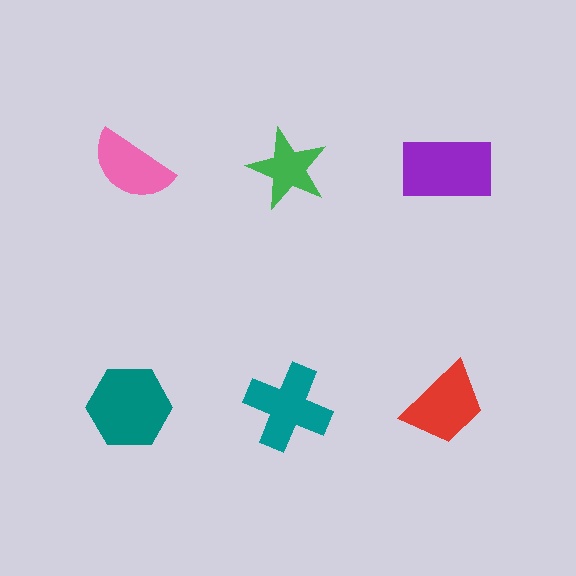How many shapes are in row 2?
3 shapes.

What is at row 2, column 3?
A red trapezoid.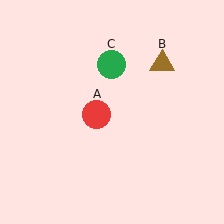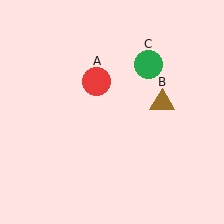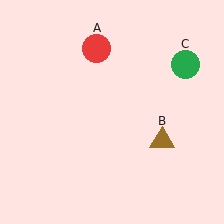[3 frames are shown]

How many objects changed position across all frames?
3 objects changed position: red circle (object A), brown triangle (object B), green circle (object C).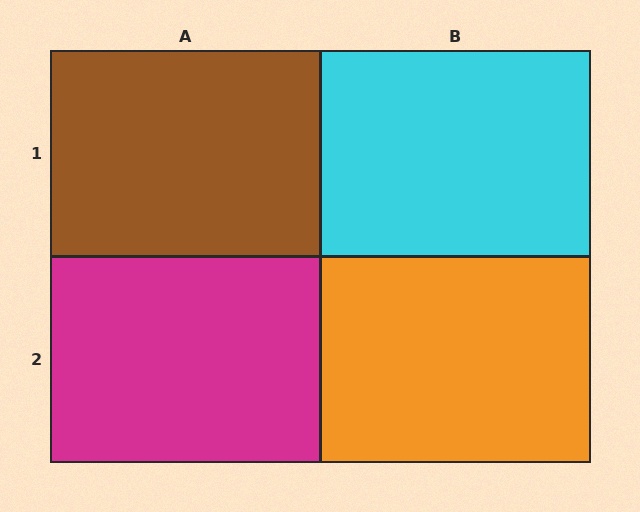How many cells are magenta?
1 cell is magenta.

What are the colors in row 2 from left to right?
Magenta, orange.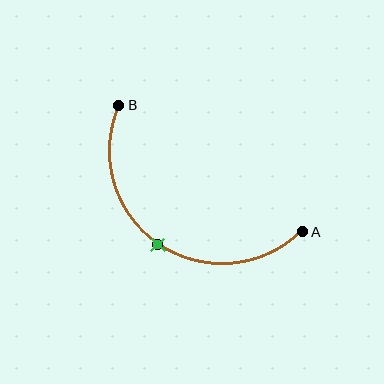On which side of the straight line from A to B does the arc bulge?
The arc bulges below and to the left of the straight line connecting A and B.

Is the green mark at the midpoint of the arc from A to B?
Yes. The green mark lies on the arc at equal arc-length from both A and B — it is the arc midpoint.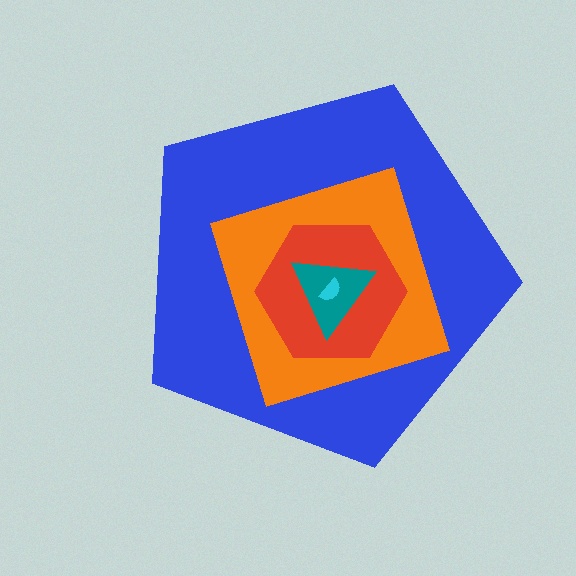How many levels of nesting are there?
5.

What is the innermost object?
The cyan semicircle.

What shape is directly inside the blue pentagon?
The orange diamond.